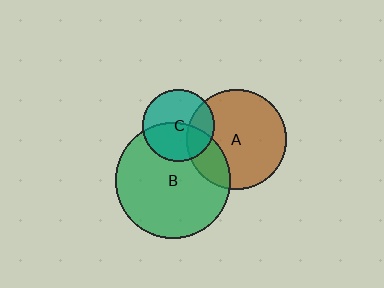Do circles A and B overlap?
Yes.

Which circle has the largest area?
Circle B (green).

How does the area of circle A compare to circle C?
Approximately 2.0 times.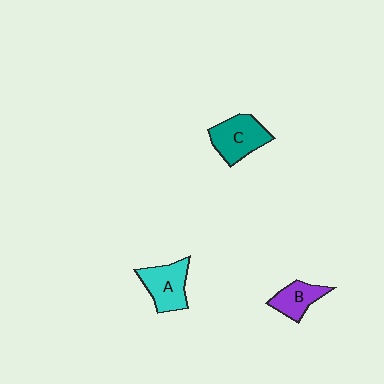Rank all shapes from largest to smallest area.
From largest to smallest: C (teal), A (cyan), B (purple).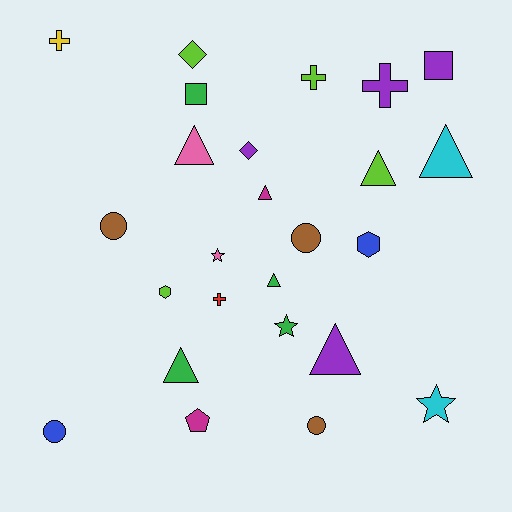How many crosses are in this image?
There are 4 crosses.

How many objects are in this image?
There are 25 objects.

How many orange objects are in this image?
There are no orange objects.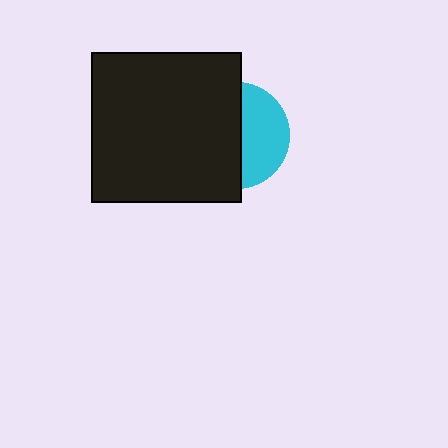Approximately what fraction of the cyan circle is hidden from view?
Roughly 56% of the cyan circle is hidden behind the black square.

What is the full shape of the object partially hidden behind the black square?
The partially hidden object is a cyan circle.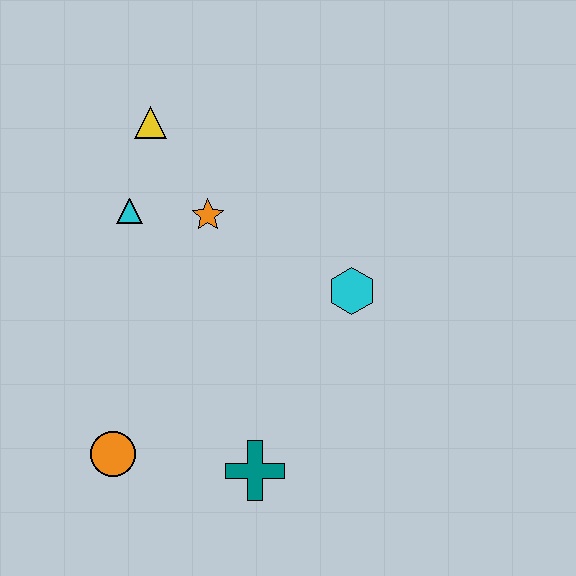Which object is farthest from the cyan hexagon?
The orange circle is farthest from the cyan hexagon.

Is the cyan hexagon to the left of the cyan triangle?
No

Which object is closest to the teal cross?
The orange circle is closest to the teal cross.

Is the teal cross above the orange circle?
No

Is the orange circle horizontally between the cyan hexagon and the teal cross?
No